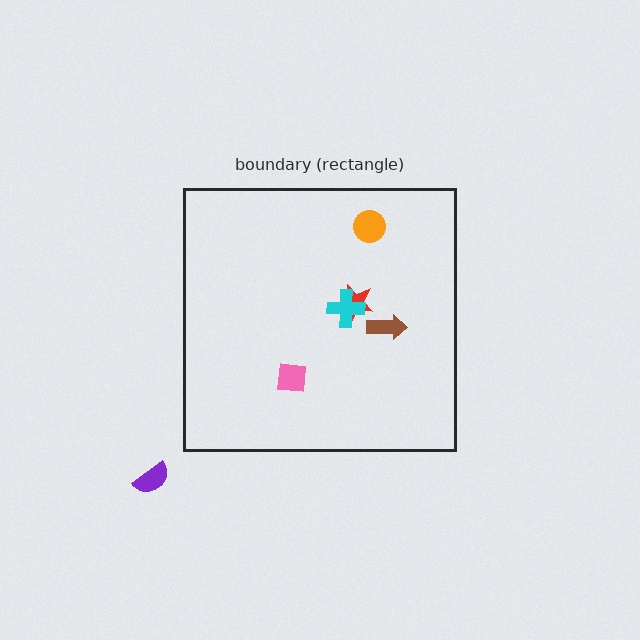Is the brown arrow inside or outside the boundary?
Inside.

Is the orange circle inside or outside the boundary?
Inside.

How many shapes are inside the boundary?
5 inside, 1 outside.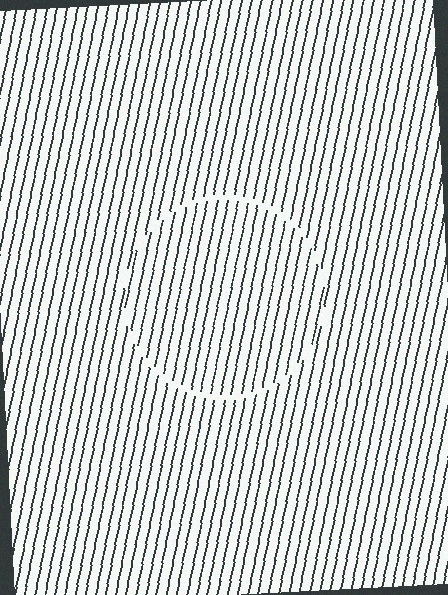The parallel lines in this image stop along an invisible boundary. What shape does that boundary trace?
An illusory circle. The interior of the shape contains the same grating, shifted by half a period — the contour is defined by the phase discontinuity where line-ends from the inner and outer gratings abut.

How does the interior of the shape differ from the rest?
The interior of the shape contains the same grating, shifted by half a period — the contour is defined by the phase discontinuity where line-ends from the inner and outer gratings abut.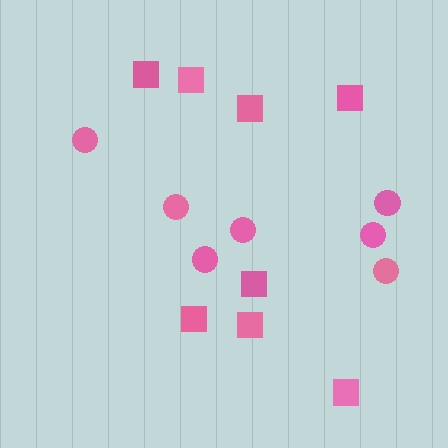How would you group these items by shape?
There are 2 groups: one group of squares (8) and one group of circles (7).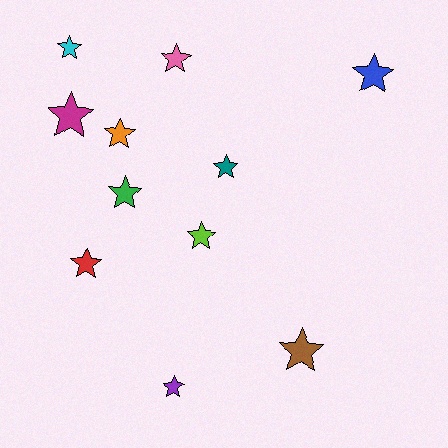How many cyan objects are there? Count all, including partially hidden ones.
There is 1 cyan object.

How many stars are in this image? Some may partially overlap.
There are 11 stars.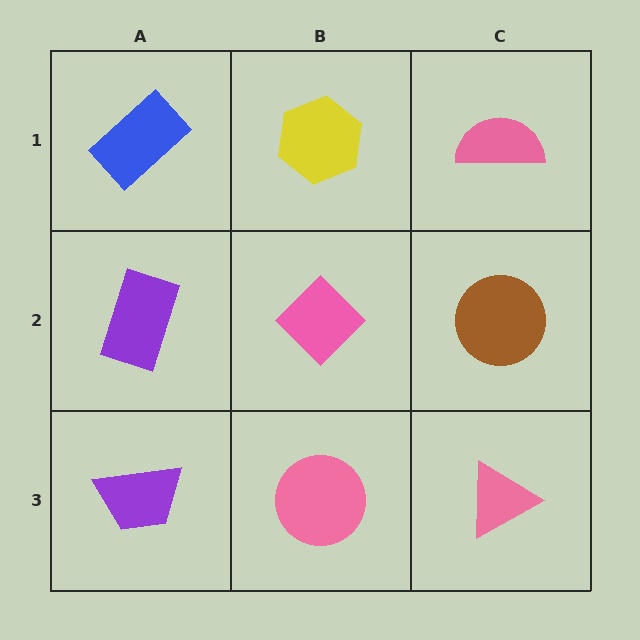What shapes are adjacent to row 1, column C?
A brown circle (row 2, column C), a yellow hexagon (row 1, column B).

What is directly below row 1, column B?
A pink diamond.